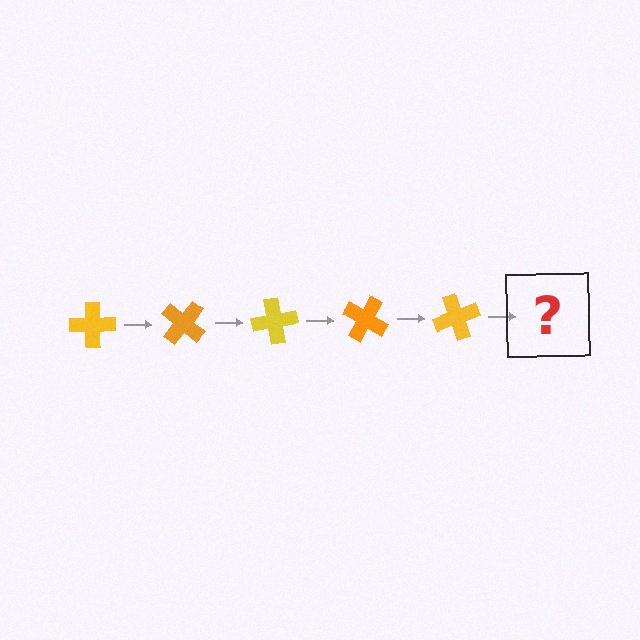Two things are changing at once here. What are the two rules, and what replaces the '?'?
The two rules are that it rotates 40 degrees each step and the color cycles through yellow and orange. The '?' should be an orange cross, rotated 200 degrees from the start.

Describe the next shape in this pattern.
It should be an orange cross, rotated 200 degrees from the start.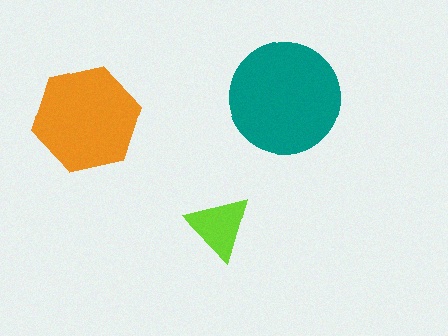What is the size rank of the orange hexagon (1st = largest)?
2nd.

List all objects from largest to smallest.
The teal circle, the orange hexagon, the lime triangle.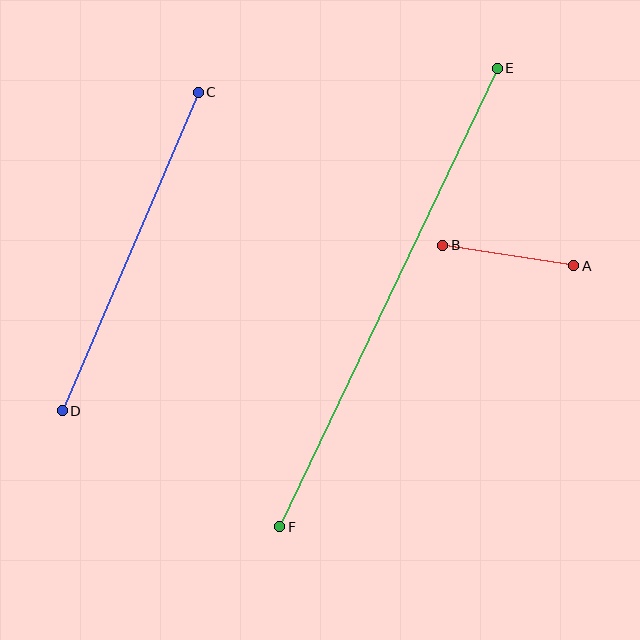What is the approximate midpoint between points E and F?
The midpoint is at approximately (388, 298) pixels.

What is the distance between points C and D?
The distance is approximately 346 pixels.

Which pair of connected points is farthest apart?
Points E and F are farthest apart.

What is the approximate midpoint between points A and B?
The midpoint is at approximately (508, 256) pixels.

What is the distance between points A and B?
The distance is approximately 133 pixels.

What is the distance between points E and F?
The distance is approximately 507 pixels.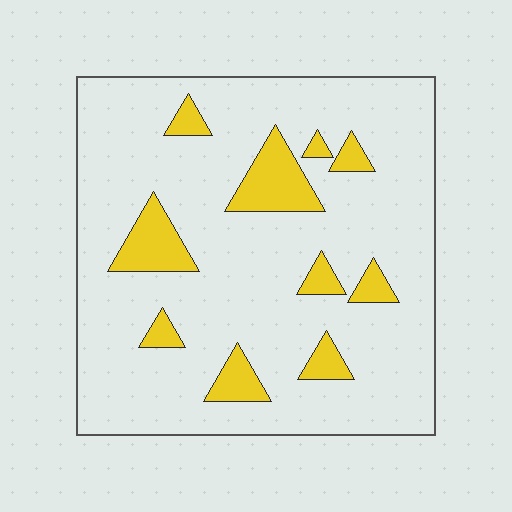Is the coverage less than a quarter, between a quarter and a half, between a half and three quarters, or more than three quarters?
Less than a quarter.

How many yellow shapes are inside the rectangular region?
10.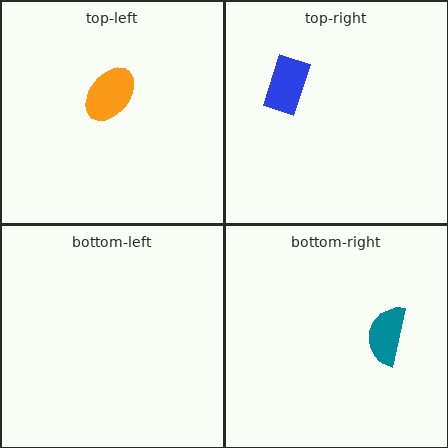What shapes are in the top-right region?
The blue rectangle.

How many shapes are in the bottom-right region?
1.